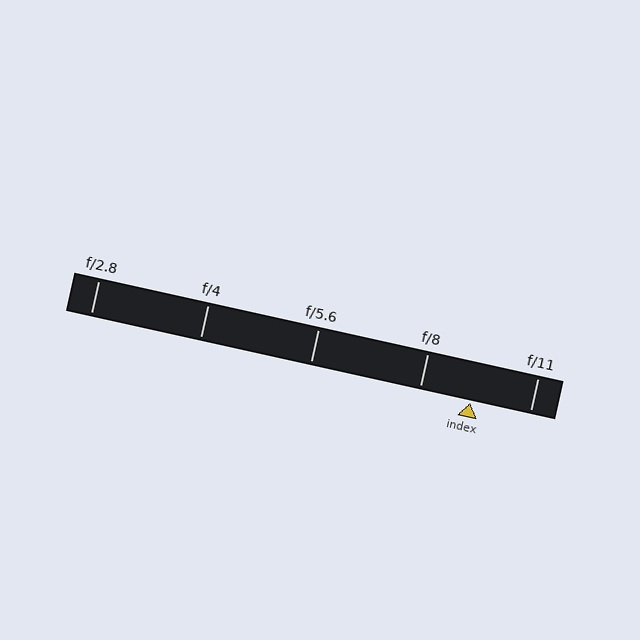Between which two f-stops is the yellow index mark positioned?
The index mark is between f/8 and f/11.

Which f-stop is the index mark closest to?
The index mark is closest to f/8.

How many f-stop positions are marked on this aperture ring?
There are 5 f-stop positions marked.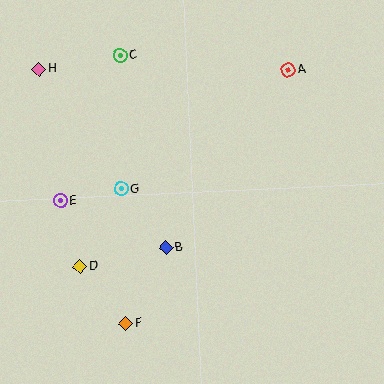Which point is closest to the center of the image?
Point B at (166, 248) is closest to the center.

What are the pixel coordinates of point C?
Point C is at (120, 55).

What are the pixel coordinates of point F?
Point F is at (126, 324).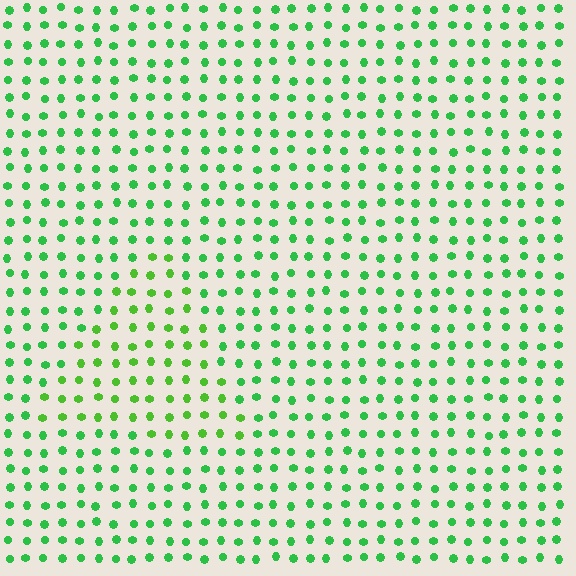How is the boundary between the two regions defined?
The boundary is defined purely by a slight shift in hue (about 24 degrees). Spacing, size, and orientation are identical on both sides.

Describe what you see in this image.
The image is filled with small green elements in a uniform arrangement. A triangle-shaped region is visible where the elements are tinted to a slightly different hue, forming a subtle color boundary.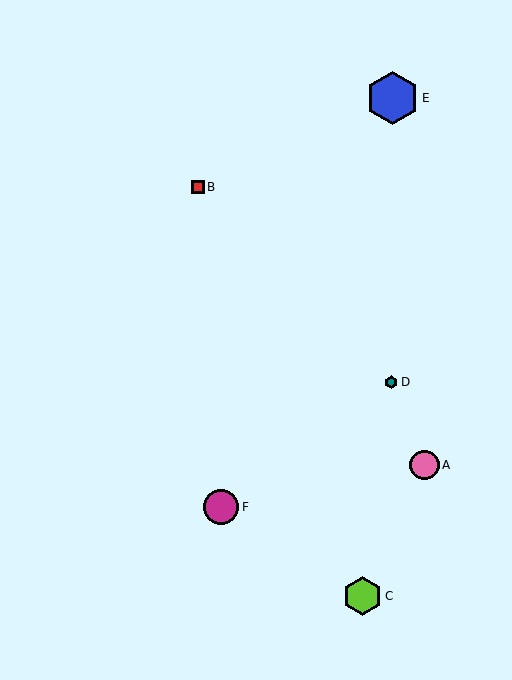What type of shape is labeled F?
Shape F is a magenta circle.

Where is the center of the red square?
The center of the red square is at (198, 187).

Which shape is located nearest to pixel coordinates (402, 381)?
The teal hexagon (labeled D) at (391, 382) is nearest to that location.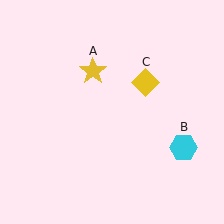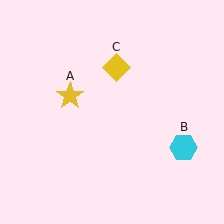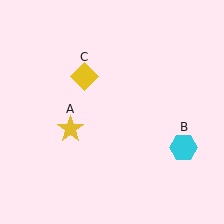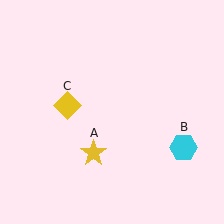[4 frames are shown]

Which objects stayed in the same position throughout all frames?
Cyan hexagon (object B) remained stationary.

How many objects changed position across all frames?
2 objects changed position: yellow star (object A), yellow diamond (object C).